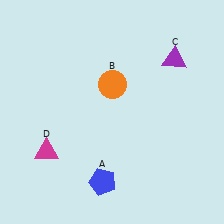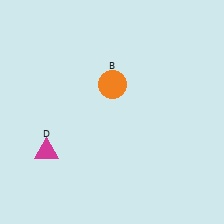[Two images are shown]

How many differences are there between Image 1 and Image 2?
There are 2 differences between the two images.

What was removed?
The purple triangle (C), the blue pentagon (A) were removed in Image 2.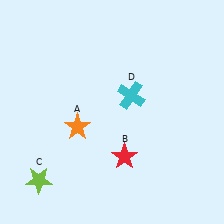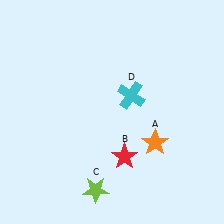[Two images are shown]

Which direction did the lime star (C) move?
The lime star (C) moved right.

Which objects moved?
The objects that moved are: the orange star (A), the lime star (C).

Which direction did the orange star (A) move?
The orange star (A) moved right.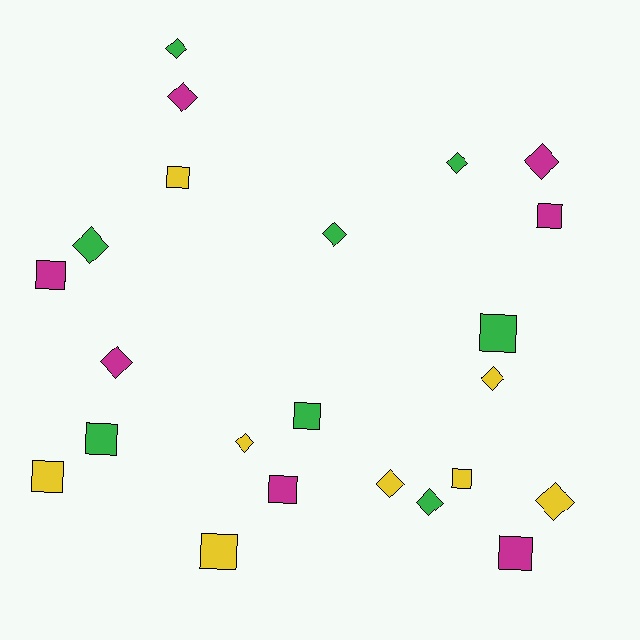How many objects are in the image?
There are 23 objects.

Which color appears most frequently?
Green, with 8 objects.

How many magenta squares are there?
There are 4 magenta squares.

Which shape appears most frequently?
Diamond, with 12 objects.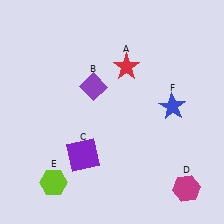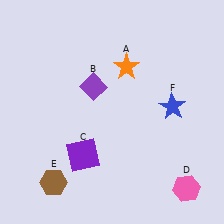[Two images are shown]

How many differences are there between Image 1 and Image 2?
There are 3 differences between the two images.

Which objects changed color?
A changed from red to orange. D changed from magenta to pink. E changed from lime to brown.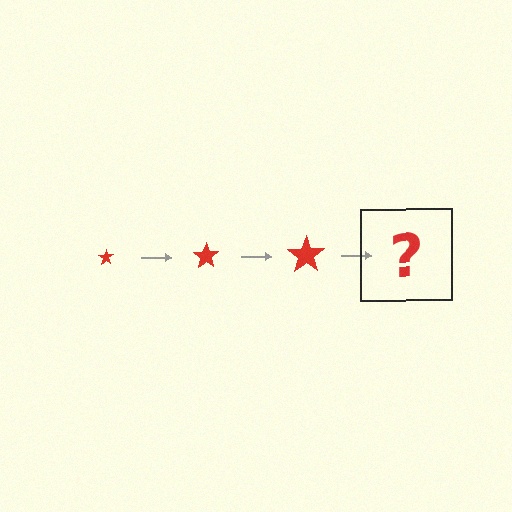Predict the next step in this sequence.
The next step is a red star, larger than the previous one.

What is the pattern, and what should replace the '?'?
The pattern is that the star gets progressively larger each step. The '?' should be a red star, larger than the previous one.